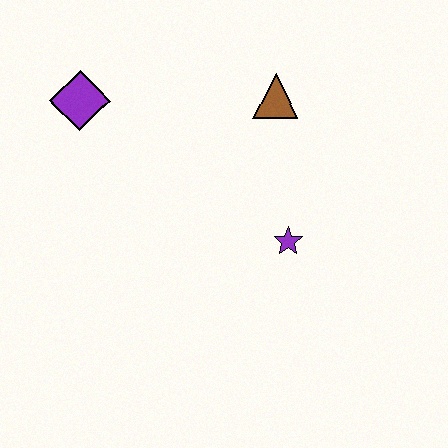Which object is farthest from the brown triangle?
The purple diamond is farthest from the brown triangle.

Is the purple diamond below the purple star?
No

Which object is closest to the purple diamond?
The brown triangle is closest to the purple diamond.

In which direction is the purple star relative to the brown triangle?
The purple star is below the brown triangle.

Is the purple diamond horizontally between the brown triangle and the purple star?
No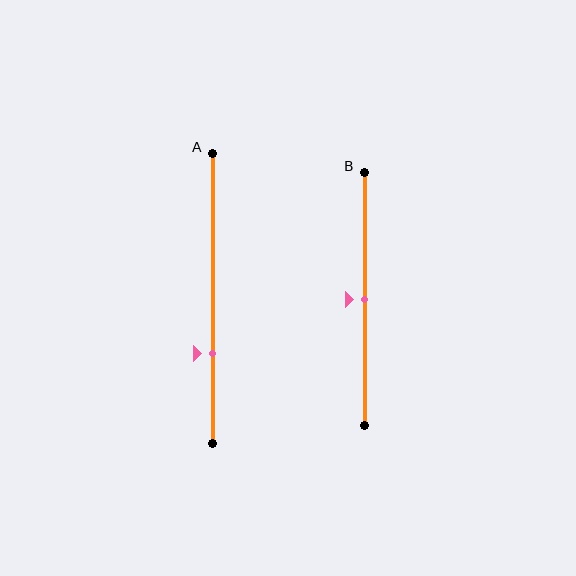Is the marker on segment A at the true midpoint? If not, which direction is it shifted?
No, the marker on segment A is shifted downward by about 19% of the segment length.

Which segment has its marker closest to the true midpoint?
Segment B has its marker closest to the true midpoint.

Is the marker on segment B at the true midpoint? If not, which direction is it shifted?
Yes, the marker on segment B is at the true midpoint.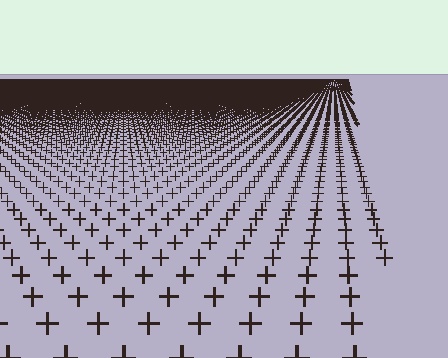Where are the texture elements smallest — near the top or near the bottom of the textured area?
Near the top.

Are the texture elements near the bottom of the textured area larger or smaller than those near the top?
Larger. Near the bottom, elements are closer to the viewer and appear at a bigger on-screen size.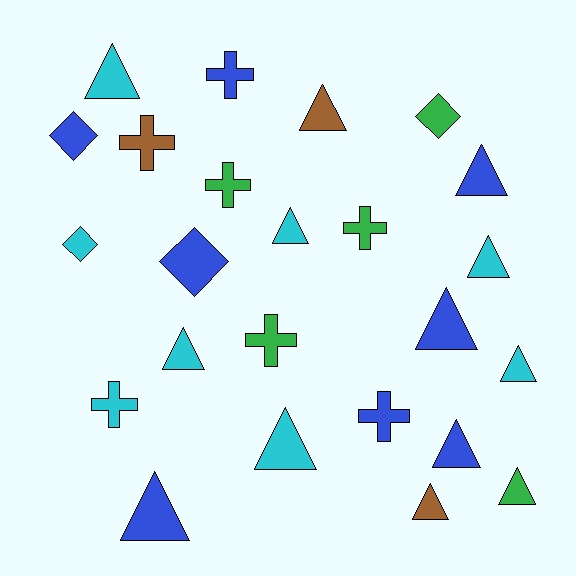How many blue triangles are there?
There are 4 blue triangles.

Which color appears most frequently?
Cyan, with 8 objects.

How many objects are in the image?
There are 24 objects.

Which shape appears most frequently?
Triangle, with 13 objects.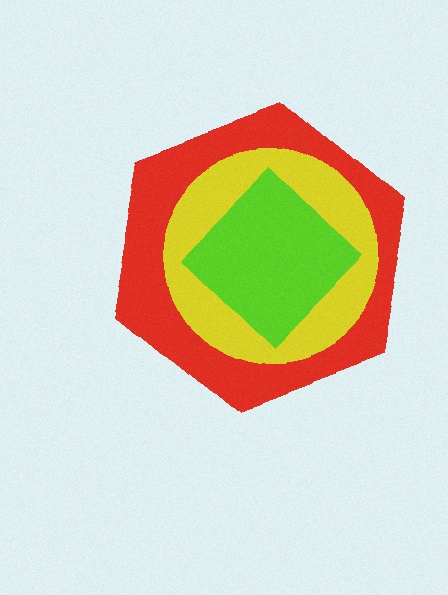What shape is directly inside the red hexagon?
The yellow circle.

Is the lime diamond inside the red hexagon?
Yes.